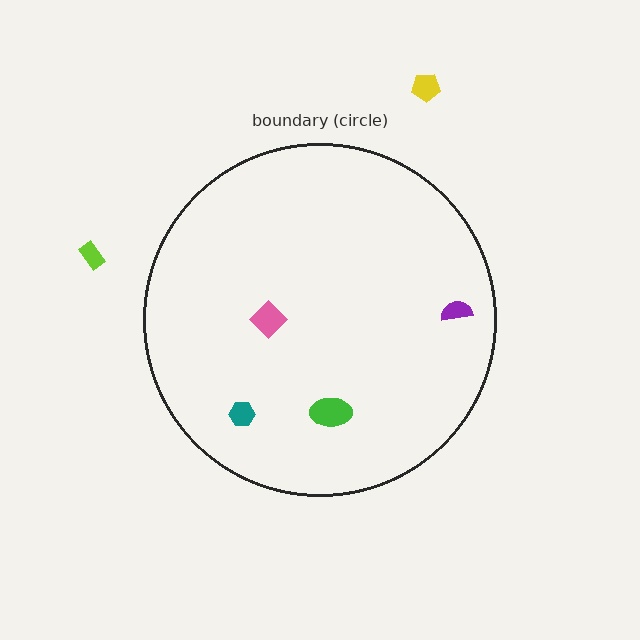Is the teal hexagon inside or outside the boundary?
Inside.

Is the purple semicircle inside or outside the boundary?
Inside.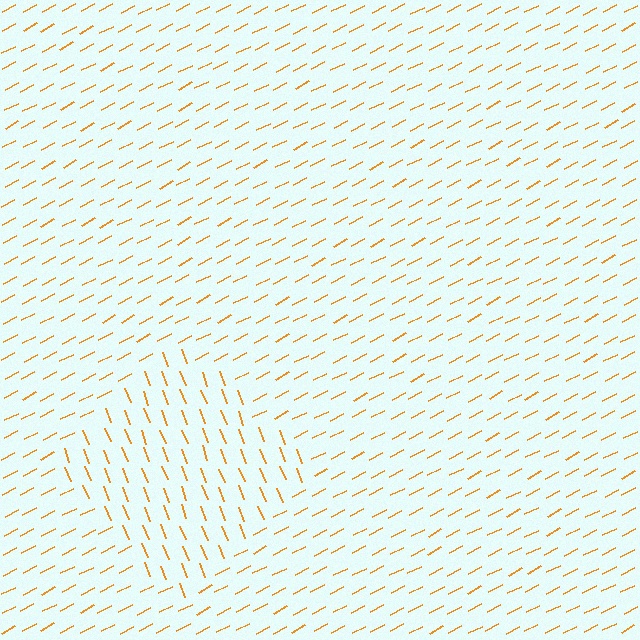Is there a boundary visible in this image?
Yes, there is a texture boundary formed by a change in line orientation.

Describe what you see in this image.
The image is filled with small orange line segments. A diamond region in the image has lines oriented differently from the surrounding lines, creating a visible texture boundary.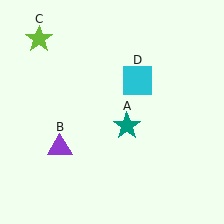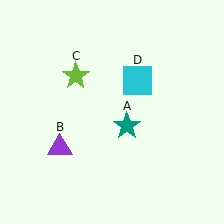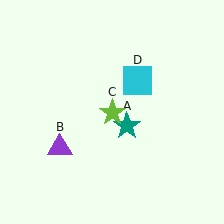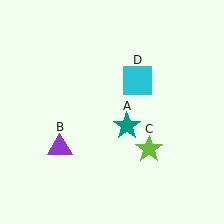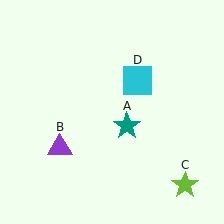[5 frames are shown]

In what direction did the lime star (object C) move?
The lime star (object C) moved down and to the right.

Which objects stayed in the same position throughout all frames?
Teal star (object A) and purple triangle (object B) and cyan square (object D) remained stationary.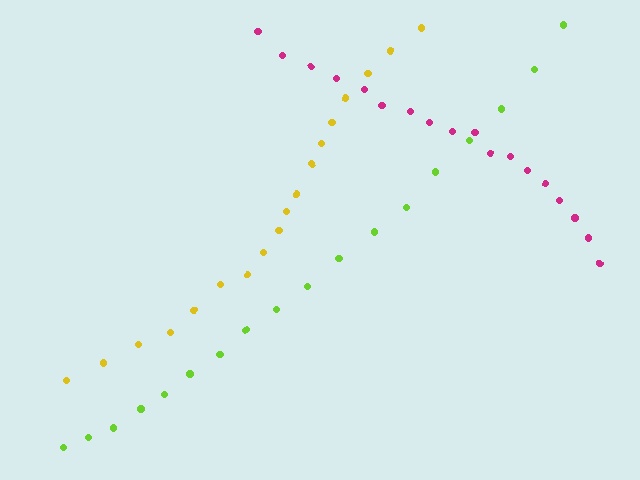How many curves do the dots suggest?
There are 3 distinct paths.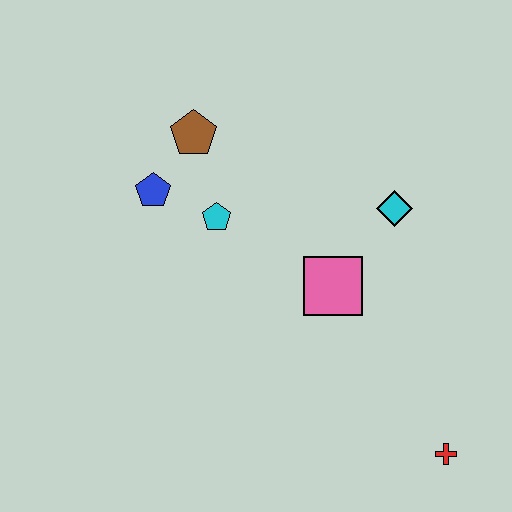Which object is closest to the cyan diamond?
The pink square is closest to the cyan diamond.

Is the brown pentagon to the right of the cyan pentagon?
No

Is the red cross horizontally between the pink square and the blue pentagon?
No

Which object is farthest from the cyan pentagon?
The red cross is farthest from the cyan pentagon.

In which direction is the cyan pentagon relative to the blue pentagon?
The cyan pentagon is to the right of the blue pentagon.